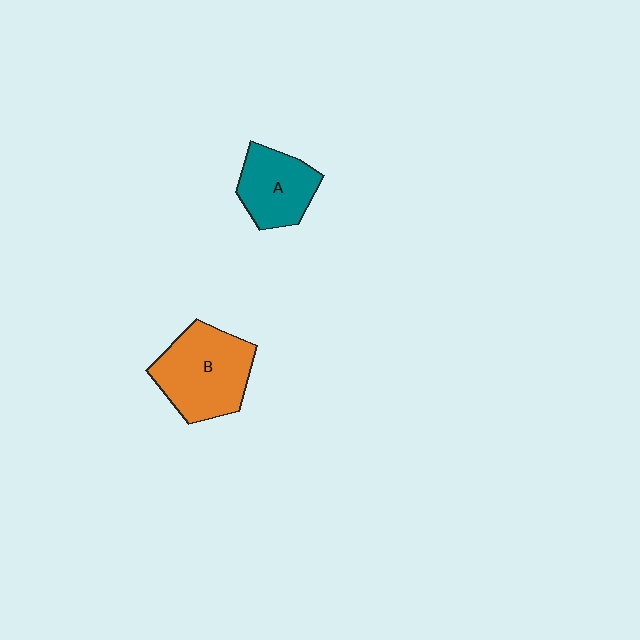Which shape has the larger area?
Shape B (orange).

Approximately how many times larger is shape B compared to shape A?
Approximately 1.4 times.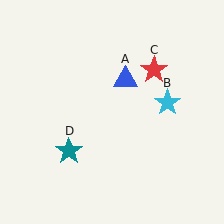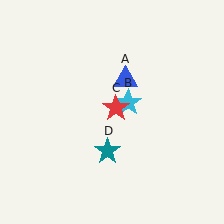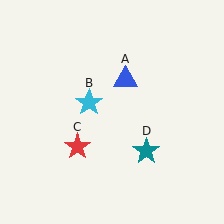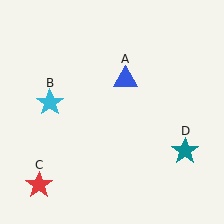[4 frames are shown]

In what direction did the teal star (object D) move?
The teal star (object D) moved right.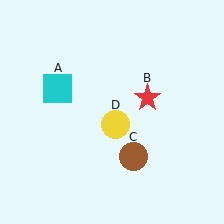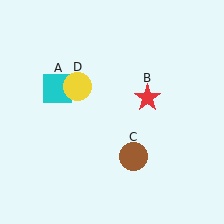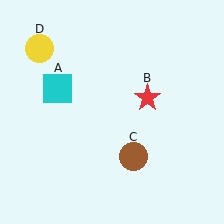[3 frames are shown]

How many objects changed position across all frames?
1 object changed position: yellow circle (object D).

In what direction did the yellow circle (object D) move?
The yellow circle (object D) moved up and to the left.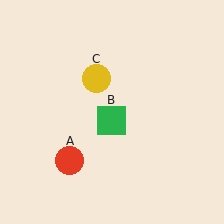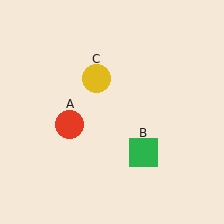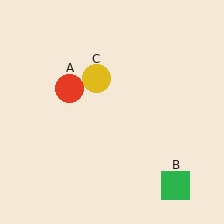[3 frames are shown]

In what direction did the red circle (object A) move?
The red circle (object A) moved up.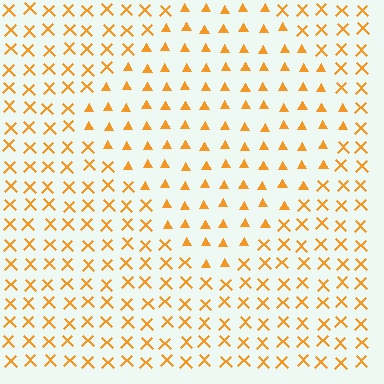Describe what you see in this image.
The image is filled with small orange elements arranged in a uniform grid. A diamond-shaped region contains triangles, while the surrounding area contains X marks. The boundary is defined purely by the change in element shape.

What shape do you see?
I see a diamond.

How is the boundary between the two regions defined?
The boundary is defined by a change in element shape: triangles inside vs. X marks outside. All elements share the same color and spacing.